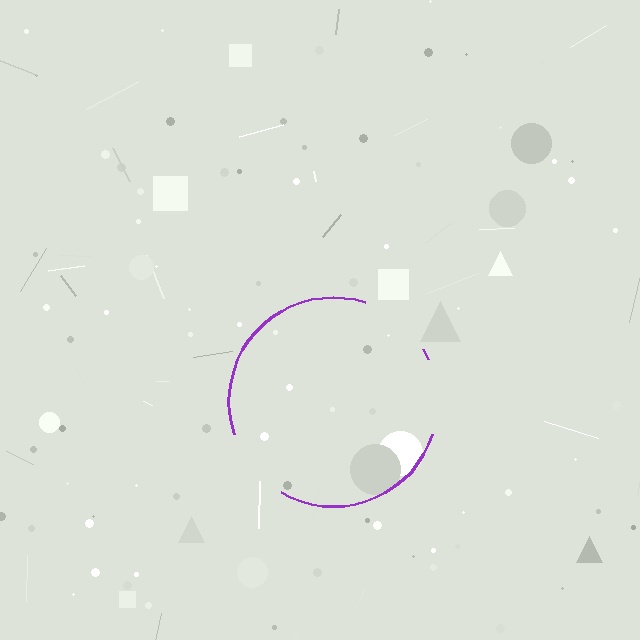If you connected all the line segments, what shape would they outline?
They would outline a circle.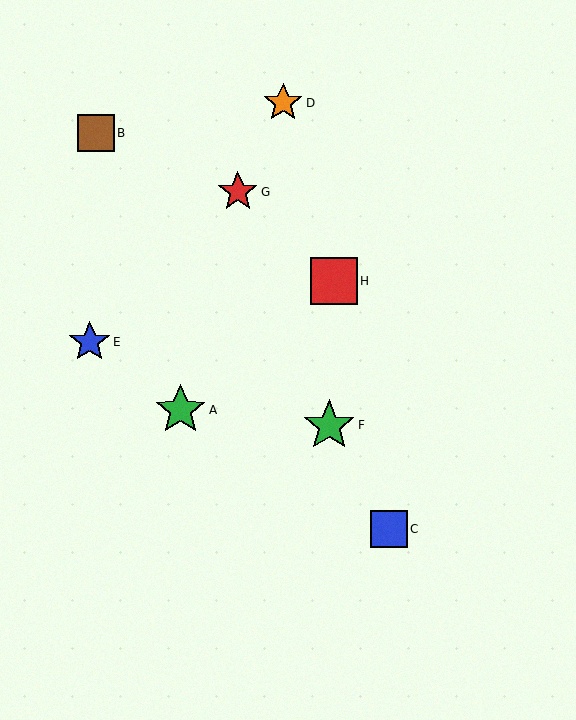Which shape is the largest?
The green star (labeled F) is the largest.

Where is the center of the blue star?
The center of the blue star is at (90, 342).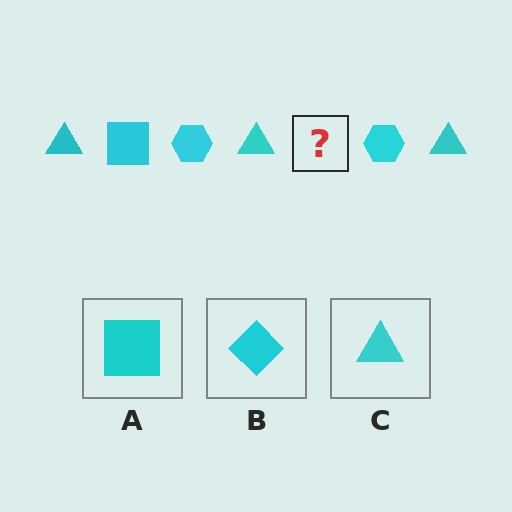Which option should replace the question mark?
Option A.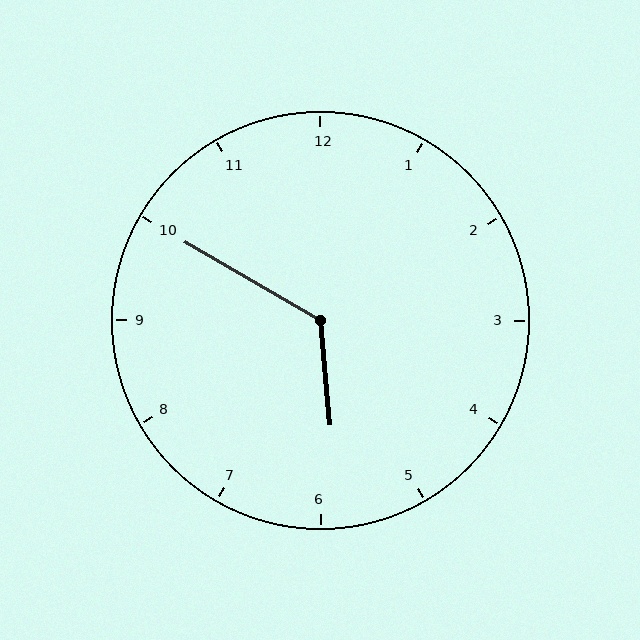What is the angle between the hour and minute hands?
Approximately 125 degrees.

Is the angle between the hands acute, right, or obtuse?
It is obtuse.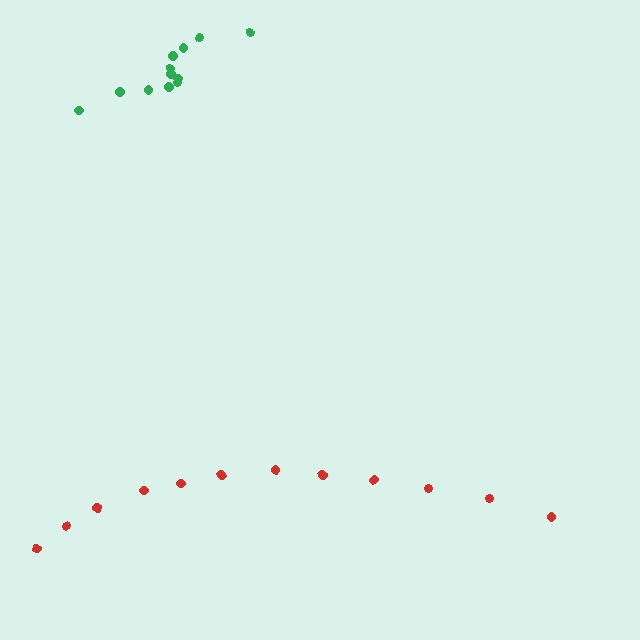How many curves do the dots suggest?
There are 2 distinct paths.